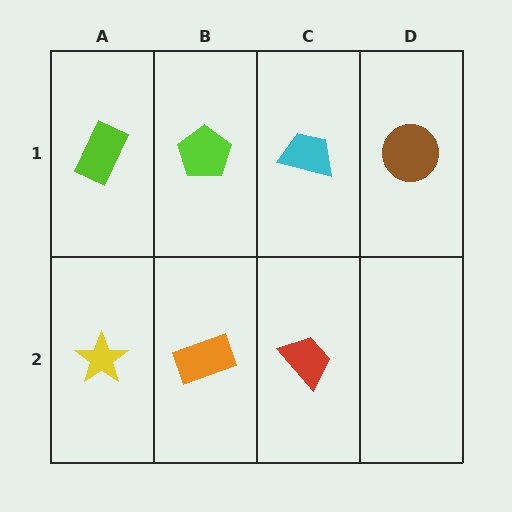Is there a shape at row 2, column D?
No, that cell is empty.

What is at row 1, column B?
A lime pentagon.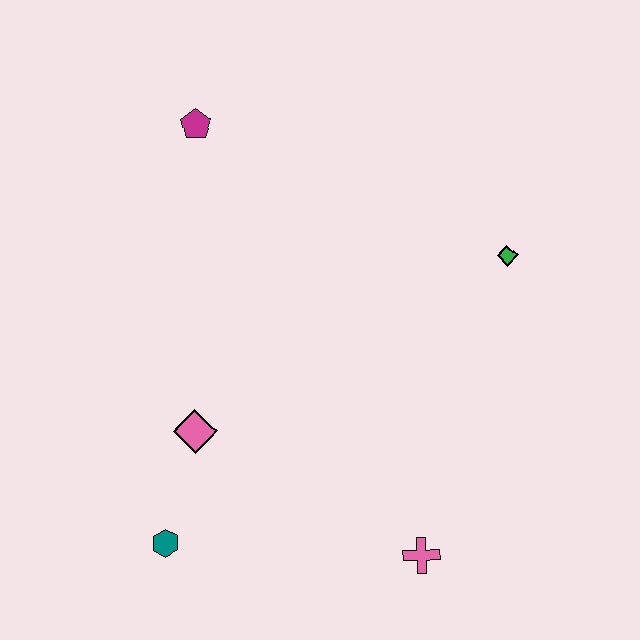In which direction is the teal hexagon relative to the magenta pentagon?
The teal hexagon is below the magenta pentagon.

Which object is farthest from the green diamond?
The teal hexagon is farthest from the green diamond.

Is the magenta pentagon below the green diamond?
No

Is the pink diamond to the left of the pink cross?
Yes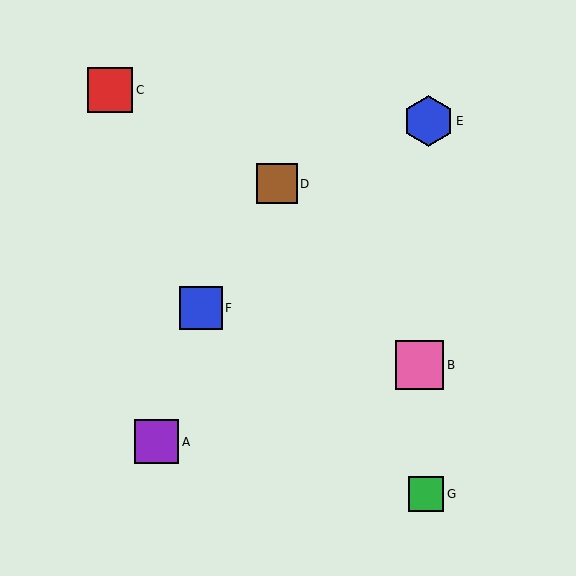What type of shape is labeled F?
Shape F is a blue square.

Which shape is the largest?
The blue hexagon (labeled E) is the largest.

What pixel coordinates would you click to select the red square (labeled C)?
Click at (110, 90) to select the red square C.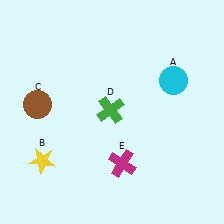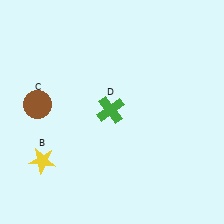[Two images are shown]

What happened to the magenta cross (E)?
The magenta cross (E) was removed in Image 2. It was in the bottom-right area of Image 1.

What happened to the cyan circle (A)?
The cyan circle (A) was removed in Image 2. It was in the top-right area of Image 1.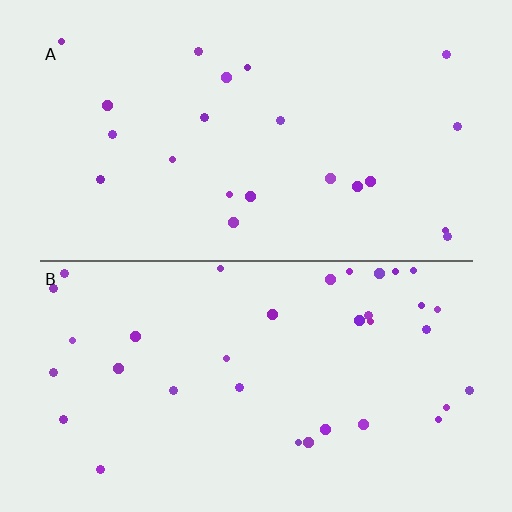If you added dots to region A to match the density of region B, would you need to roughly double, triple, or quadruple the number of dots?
Approximately double.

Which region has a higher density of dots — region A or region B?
B (the bottom).